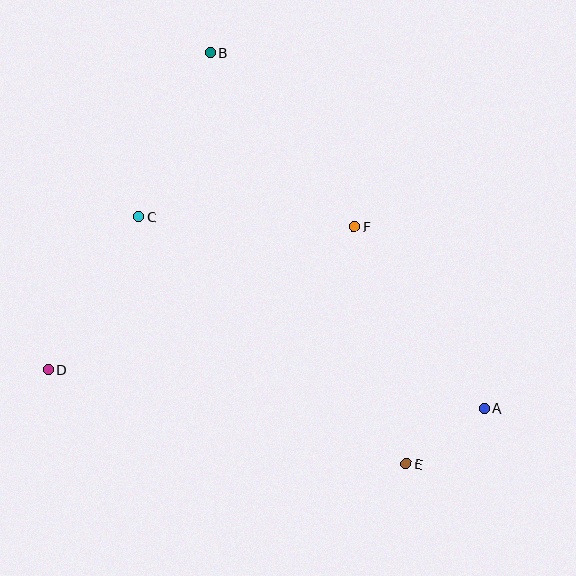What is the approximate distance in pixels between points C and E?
The distance between C and E is approximately 364 pixels.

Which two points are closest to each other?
Points A and E are closest to each other.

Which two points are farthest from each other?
Points B and E are farthest from each other.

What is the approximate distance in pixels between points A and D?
The distance between A and D is approximately 438 pixels.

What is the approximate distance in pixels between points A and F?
The distance between A and F is approximately 223 pixels.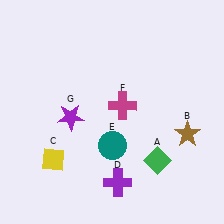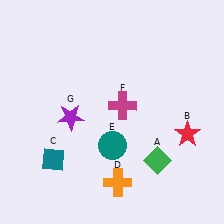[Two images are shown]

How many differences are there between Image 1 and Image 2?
There are 3 differences between the two images.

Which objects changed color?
B changed from brown to red. C changed from yellow to teal. D changed from purple to orange.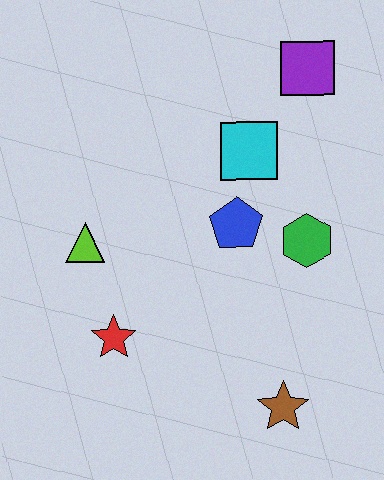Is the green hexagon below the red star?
No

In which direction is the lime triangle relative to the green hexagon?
The lime triangle is to the left of the green hexagon.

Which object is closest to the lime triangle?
The red star is closest to the lime triangle.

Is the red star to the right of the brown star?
No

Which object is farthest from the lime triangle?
The purple square is farthest from the lime triangle.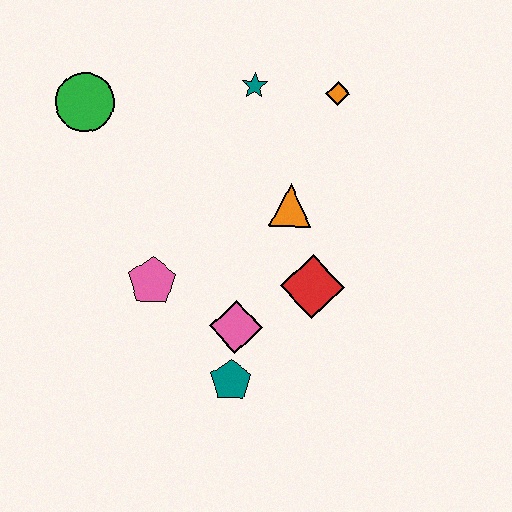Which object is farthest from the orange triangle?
The green circle is farthest from the orange triangle.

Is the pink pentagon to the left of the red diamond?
Yes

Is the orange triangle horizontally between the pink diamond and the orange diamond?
Yes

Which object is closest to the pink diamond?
The teal pentagon is closest to the pink diamond.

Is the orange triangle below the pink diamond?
No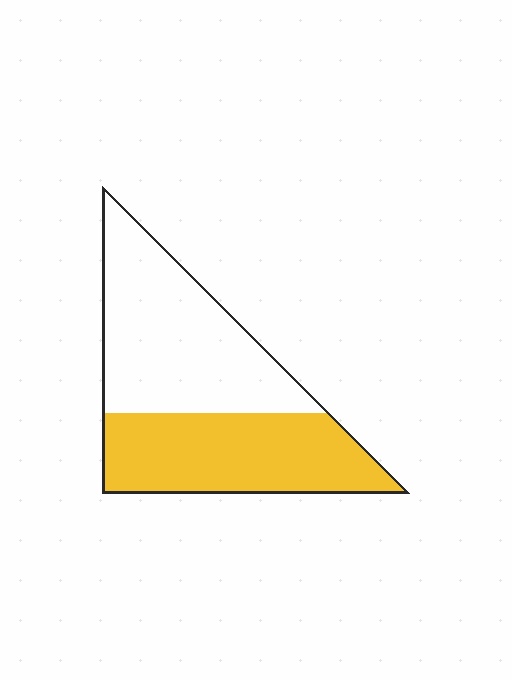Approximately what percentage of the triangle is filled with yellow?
Approximately 45%.